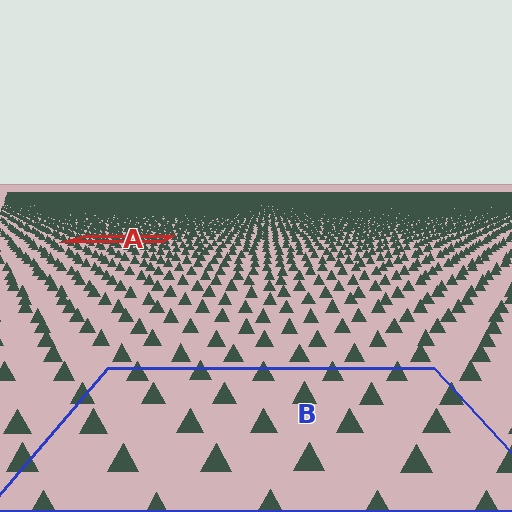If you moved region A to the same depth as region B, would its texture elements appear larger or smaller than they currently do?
They would appear larger. At a closer depth, the same texture elements are projected at a bigger on-screen size.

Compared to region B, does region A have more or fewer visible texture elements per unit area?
Region A has more texture elements per unit area — they are packed more densely because it is farther away.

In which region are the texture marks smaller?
The texture marks are smaller in region A, because it is farther away.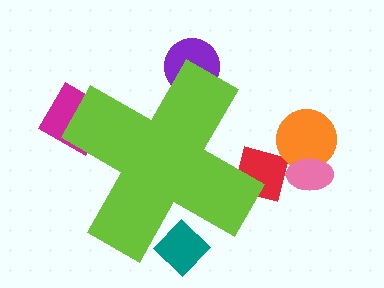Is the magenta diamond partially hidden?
Yes, the magenta diamond is partially hidden behind the lime cross.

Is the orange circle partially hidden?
No, the orange circle is fully visible.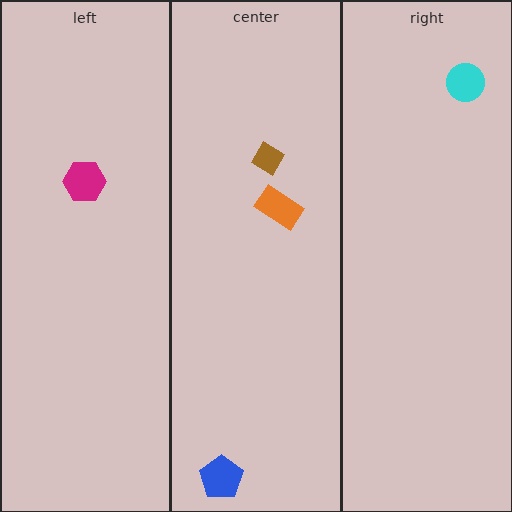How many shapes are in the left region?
1.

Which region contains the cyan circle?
The right region.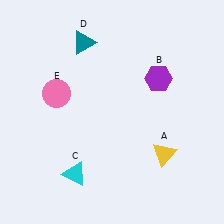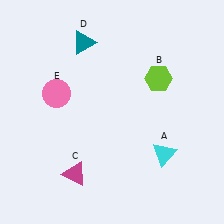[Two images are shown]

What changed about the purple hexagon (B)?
In Image 1, B is purple. In Image 2, it changed to lime.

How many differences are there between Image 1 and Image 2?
There are 3 differences between the two images.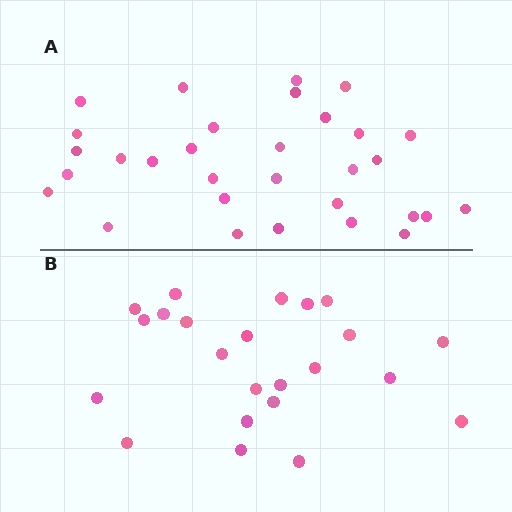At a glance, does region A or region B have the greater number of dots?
Region A (the top region) has more dots.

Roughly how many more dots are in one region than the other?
Region A has roughly 8 or so more dots than region B.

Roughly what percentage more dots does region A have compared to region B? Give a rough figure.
About 35% more.